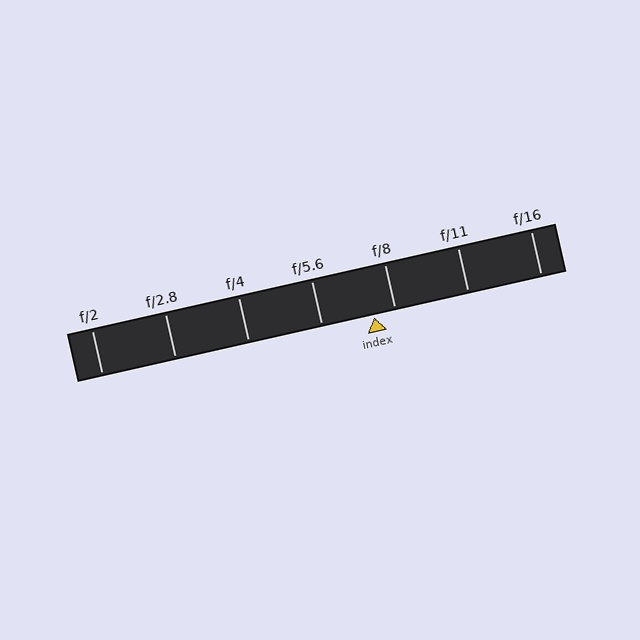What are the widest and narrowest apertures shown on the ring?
The widest aperture shown is f/2 and the narrowest is f/16.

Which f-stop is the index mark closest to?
The index mark is closest to f/8.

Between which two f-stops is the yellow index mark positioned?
The index mark is between f/5.6 and f/8.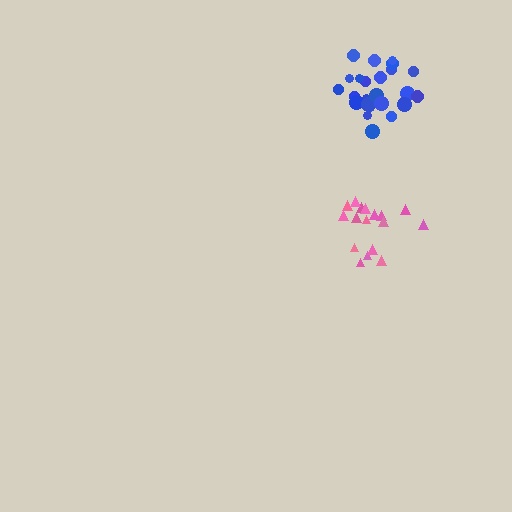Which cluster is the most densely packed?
Blue.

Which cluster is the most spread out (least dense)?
Pink.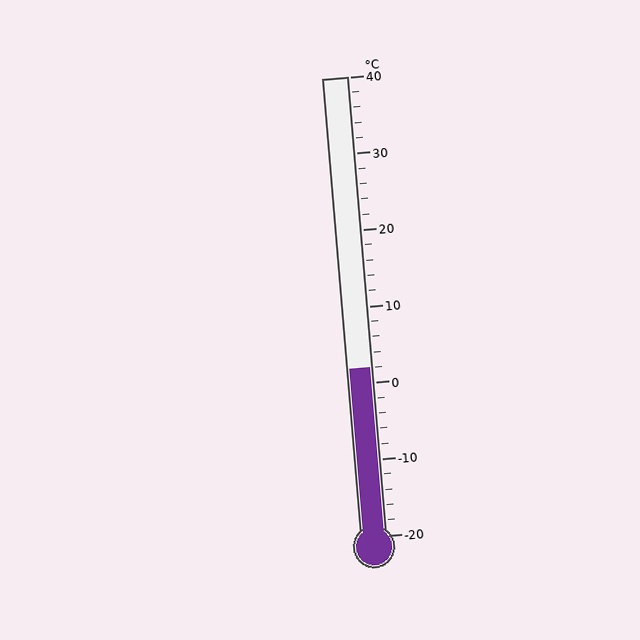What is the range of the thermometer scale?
The thermometer scale ranges from -20°C to 40°C.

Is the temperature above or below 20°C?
The temperature is below 20°C.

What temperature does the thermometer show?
The thermometer shows approximately 2°C.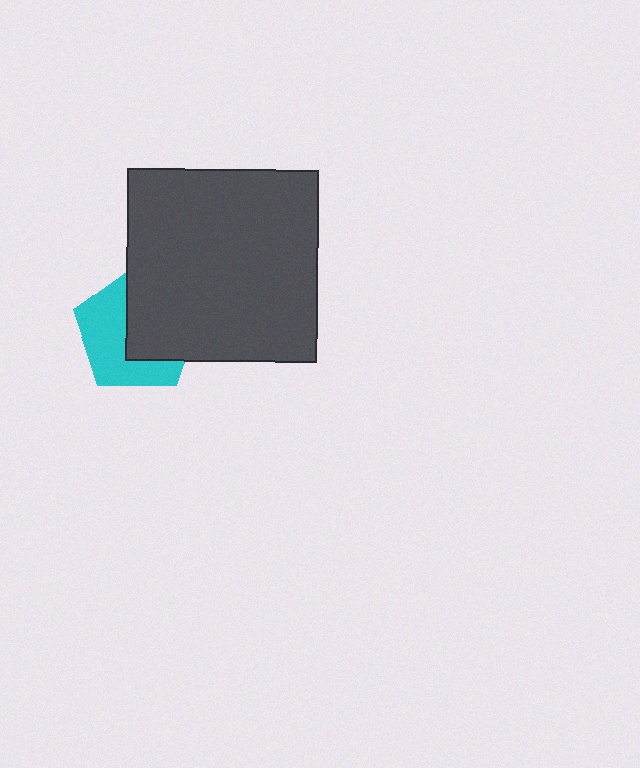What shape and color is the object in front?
The object in front is a dark gray square.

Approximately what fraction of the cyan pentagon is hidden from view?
Roughly 50% of the cyan pentagon is hidden behind the dark gray square.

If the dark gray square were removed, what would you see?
You would see the complete cyan pentagon.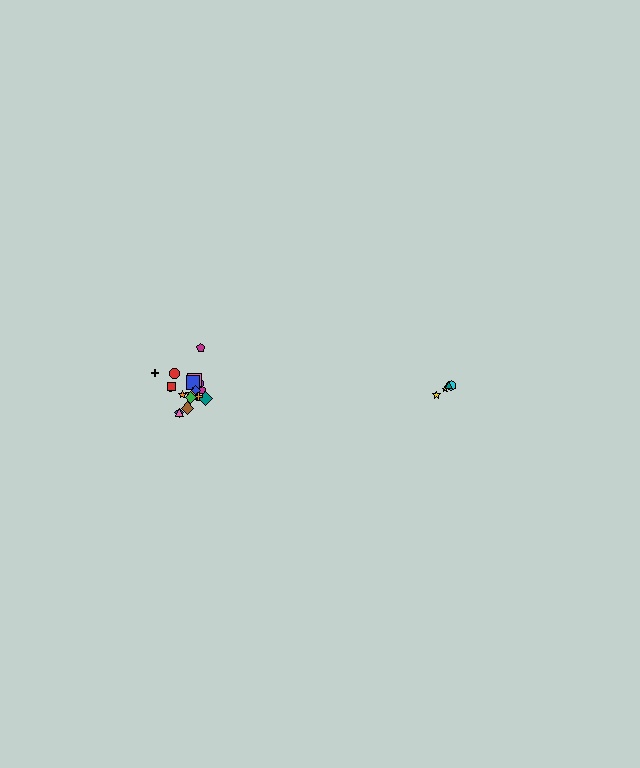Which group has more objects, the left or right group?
The left group.